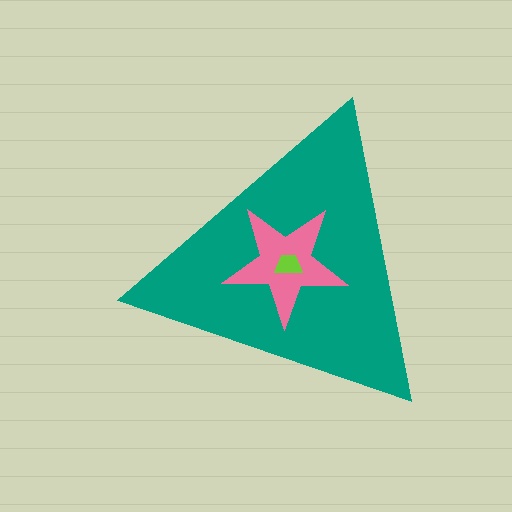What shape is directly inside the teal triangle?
The pink star.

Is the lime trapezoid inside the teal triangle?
Yes.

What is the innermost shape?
The lime trapezoid.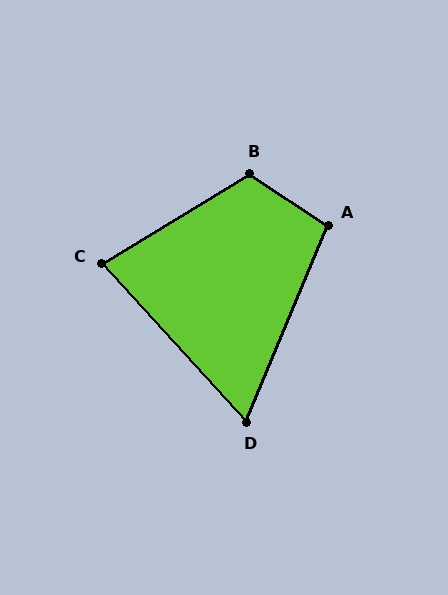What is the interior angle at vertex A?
Approximately 101 degrees (obtuse).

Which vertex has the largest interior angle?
B, at approximately 115 degrees.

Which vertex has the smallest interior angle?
D, at approximately 65 degrees.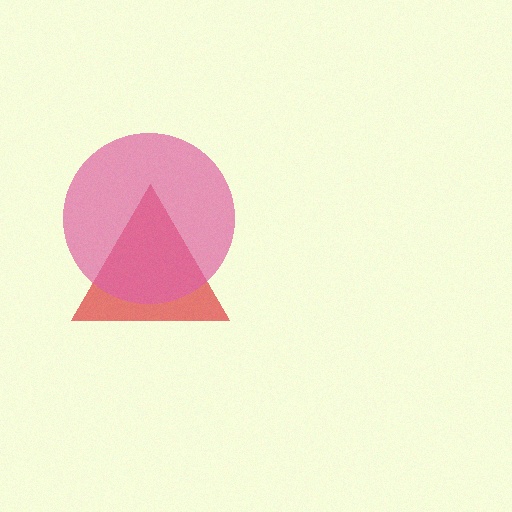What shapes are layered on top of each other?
The layered shapes are: a red triangle, a pink circle.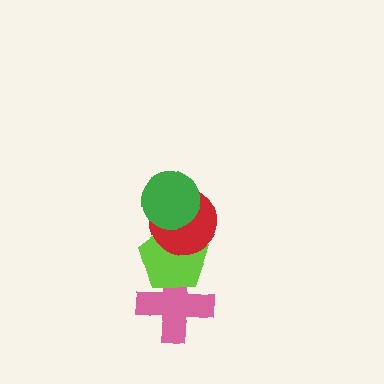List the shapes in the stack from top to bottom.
From top to bottom: the green circle, the red circle, the lime pentagon, the pink cross.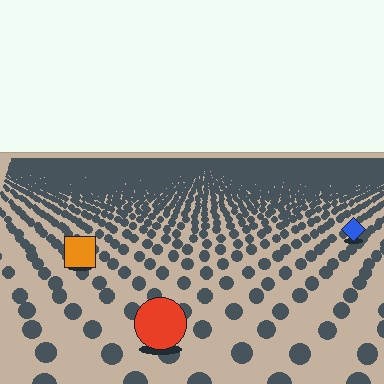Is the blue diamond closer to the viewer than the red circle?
No. The red circle is closer — you can tell from the texture gradient: the ground texture is coarser near it.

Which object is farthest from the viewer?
The blue diamond is farthest from the viewer. It appears smaller and the ground texture around it is denser.